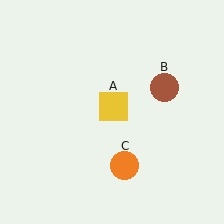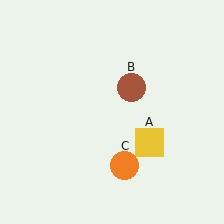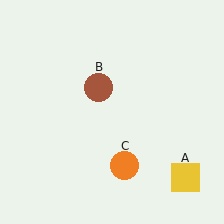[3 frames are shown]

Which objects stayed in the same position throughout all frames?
Orange circle (object C) remained stationary.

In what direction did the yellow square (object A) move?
The yellow square (object A) moved down and to the right.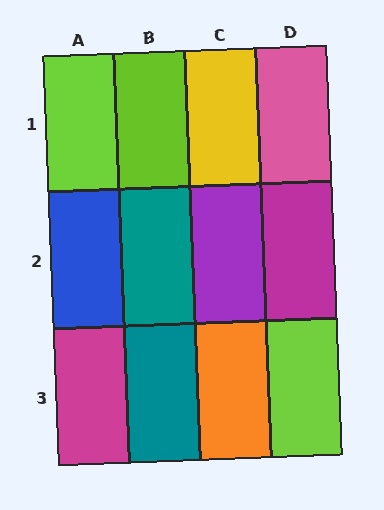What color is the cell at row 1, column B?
Lime.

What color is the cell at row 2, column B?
Teal.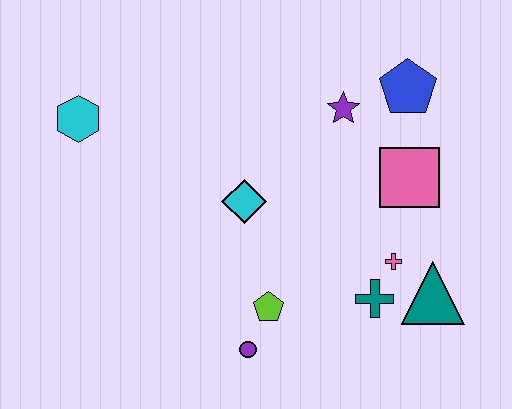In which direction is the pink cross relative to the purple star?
The pink cross is below the purple star.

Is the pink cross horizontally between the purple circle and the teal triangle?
Yes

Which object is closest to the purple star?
The blue pentagon is closest to the purple star.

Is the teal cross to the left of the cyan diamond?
No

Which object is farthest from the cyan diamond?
The teal triangle is farthest from the cyan diamond.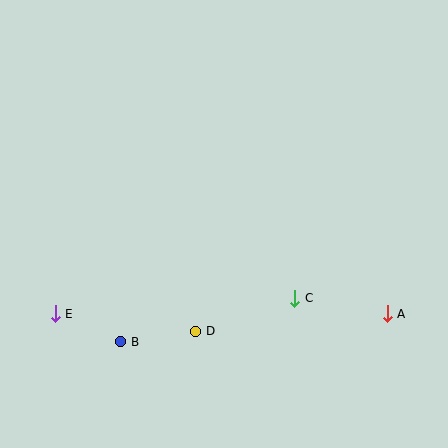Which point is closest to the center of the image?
Point C at (295, 298) is closest to the center.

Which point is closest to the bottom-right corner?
Point A is closest to the bottom-right corner.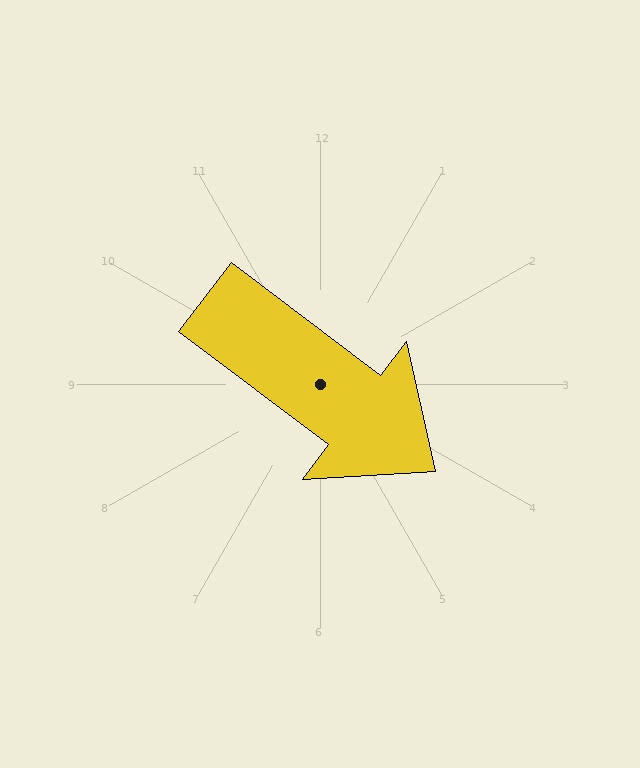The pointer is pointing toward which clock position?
Roughly 4 o'clock.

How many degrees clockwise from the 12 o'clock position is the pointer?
Approximately 127 degrees.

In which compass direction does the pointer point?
Southeast.